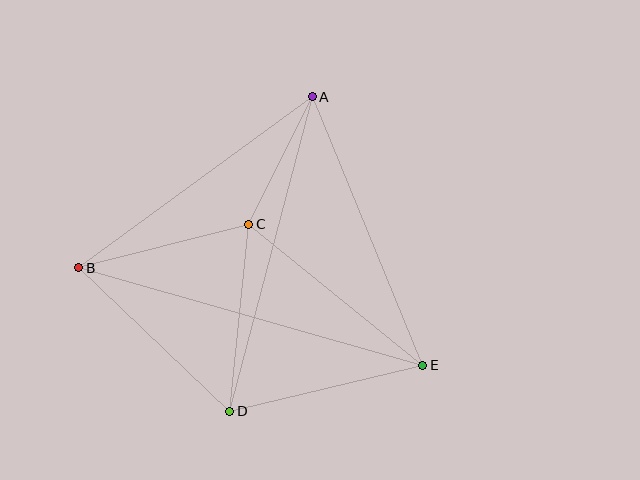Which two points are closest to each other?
Points A and C are closest to each other.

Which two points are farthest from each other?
Points B and E are farthest from each other.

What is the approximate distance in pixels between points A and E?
The distance between A and E is approximately 291 pixels.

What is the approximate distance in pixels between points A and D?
The distance between A and D is approximately 326 pixels.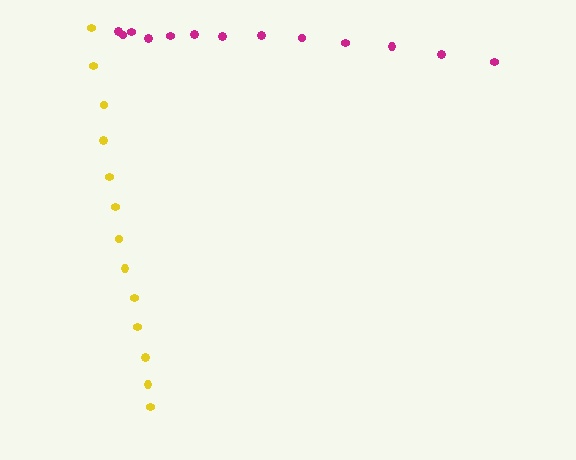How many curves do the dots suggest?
There are 2 distinct paths.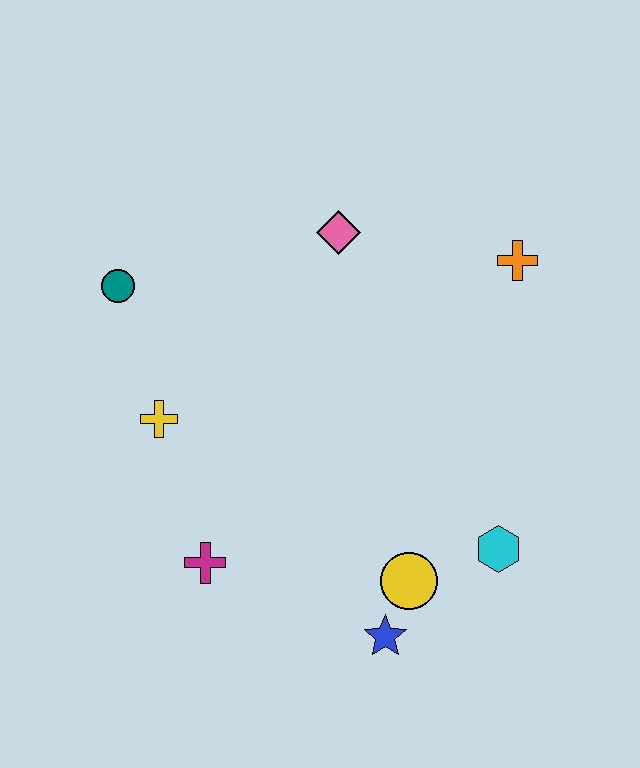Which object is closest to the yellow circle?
The blue star is closest to the yellow circle.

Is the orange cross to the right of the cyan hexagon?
Yes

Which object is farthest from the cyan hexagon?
The teal circle is farthest from the cyan hexagon.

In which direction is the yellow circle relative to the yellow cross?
The yellow circle is to the right of the yellow cross.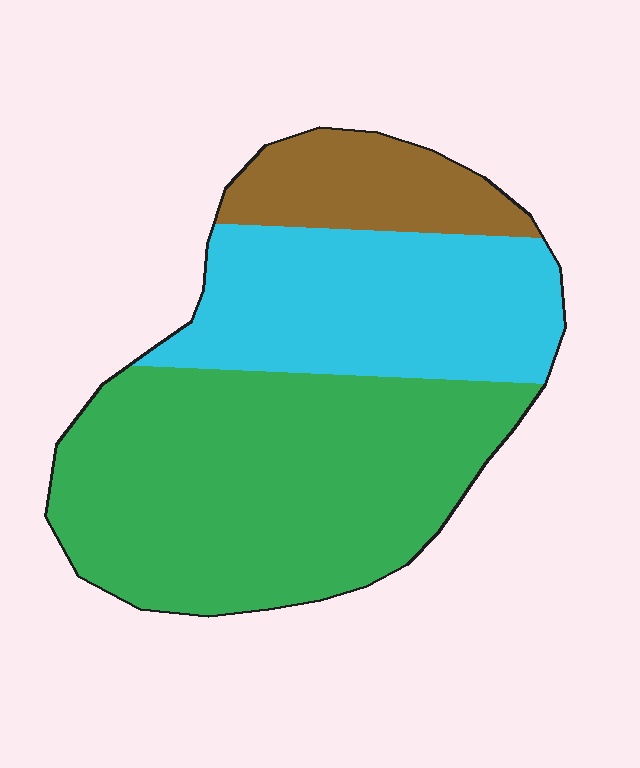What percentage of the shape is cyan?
Cyan covers 32% of the shape.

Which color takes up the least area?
Brown, at roughly 15%.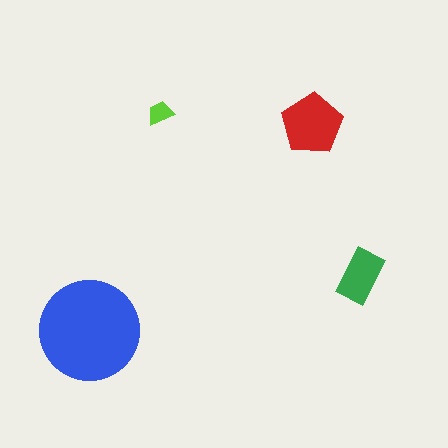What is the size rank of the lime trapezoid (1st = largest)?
4th.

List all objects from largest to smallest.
The blue circle, the red pentagon, the green rectangle, the lime trapezoid.